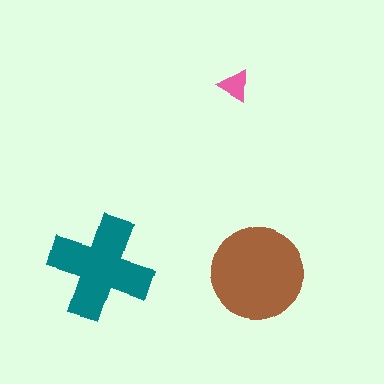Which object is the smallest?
The pink triangle.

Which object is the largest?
The brown circle.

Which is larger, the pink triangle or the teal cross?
The teal cross.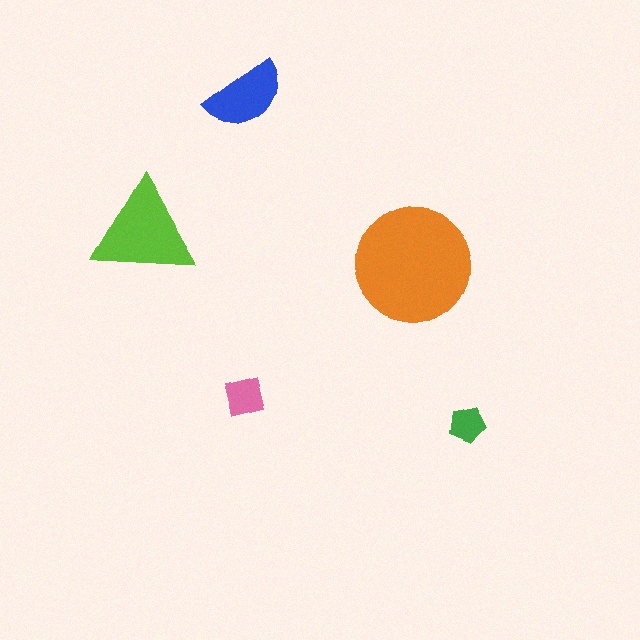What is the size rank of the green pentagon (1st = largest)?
5th.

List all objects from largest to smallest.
The orange circle, the lime triangle, the blue semicircle, the pink square, the green pentagon.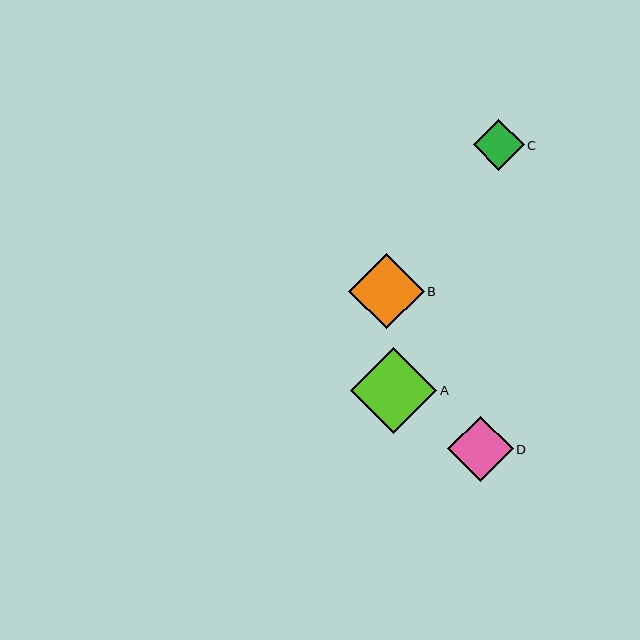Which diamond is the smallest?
Diamond C is the smallest with a size of approximately 51 pixels.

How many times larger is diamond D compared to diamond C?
Diamond D is approximately 1.3 times the size of diamond C.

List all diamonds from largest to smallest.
From largest to smallest: A, B, D, C.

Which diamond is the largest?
Diamond A is the largest with a size of approximately 86 pixels.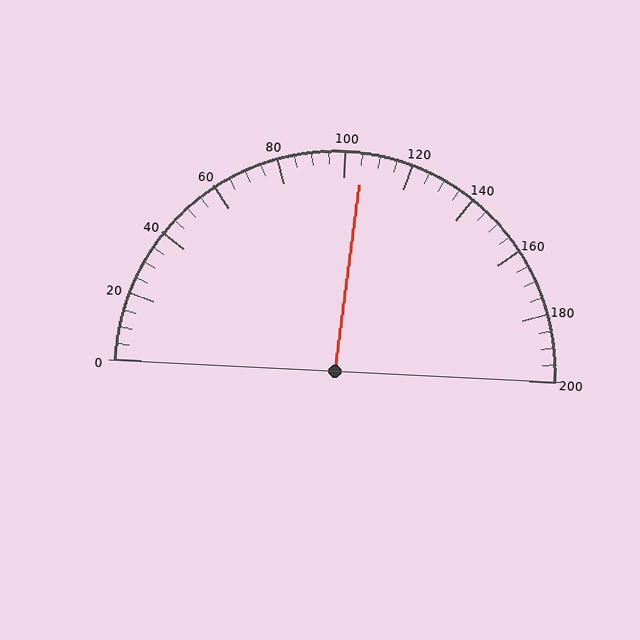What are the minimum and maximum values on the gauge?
The gauge ranges from 0 to 200.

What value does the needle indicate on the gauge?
The needle indicates approximately 105.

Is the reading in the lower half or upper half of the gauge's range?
The reading is in the upper half of the range (0 to 200).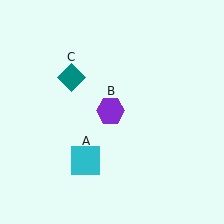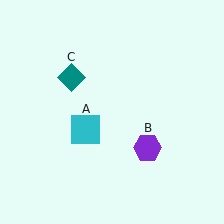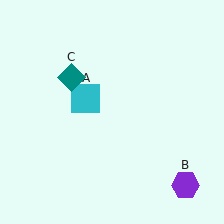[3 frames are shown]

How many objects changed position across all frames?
2 objects changed position: cyan square (object A), purple hexagon (object B).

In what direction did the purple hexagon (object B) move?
The purple hexagon (object B) moved down and to the right.